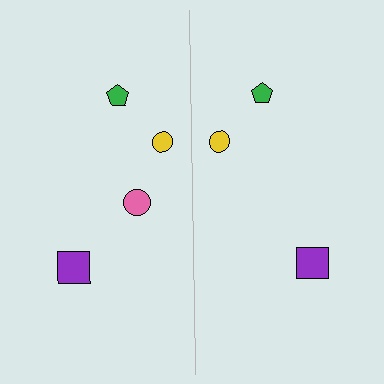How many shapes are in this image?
There are 7 shapes in this image.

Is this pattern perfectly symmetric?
No, the pattern is not perfectly symmetric. A pink circle is missing from the right side.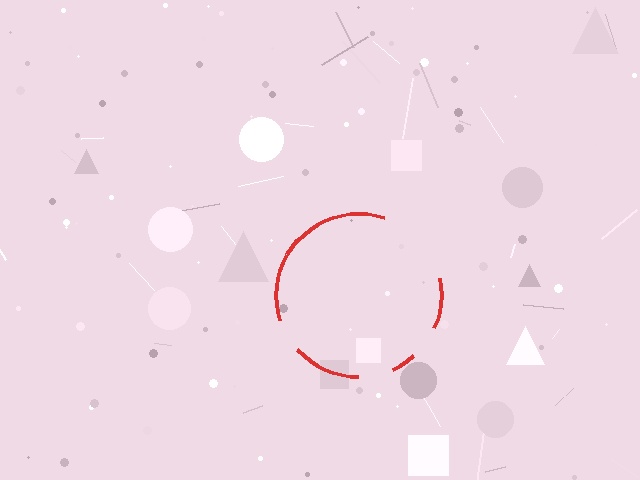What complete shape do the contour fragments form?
The contour fragments form a circle.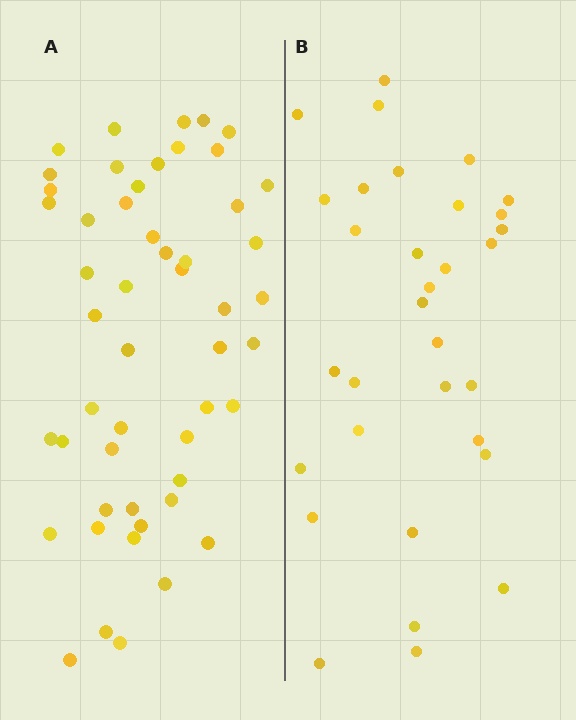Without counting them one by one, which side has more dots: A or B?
Region A (the left region) has more dots.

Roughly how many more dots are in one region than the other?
Region A has approximately 20 more dots than region B.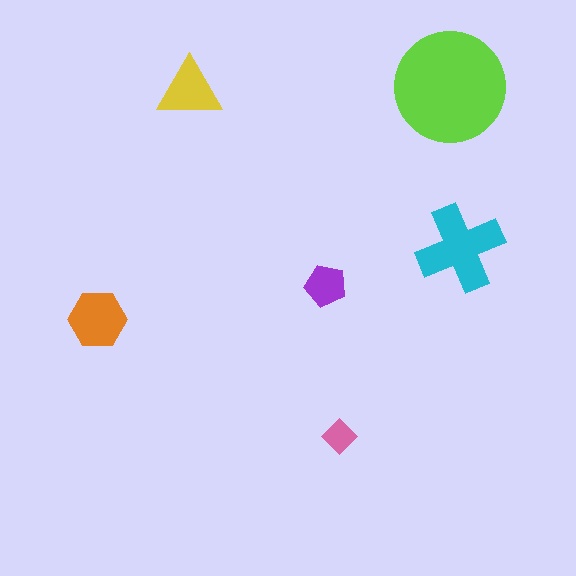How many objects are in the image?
There are 6 objects in the image.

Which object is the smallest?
The pink diamond.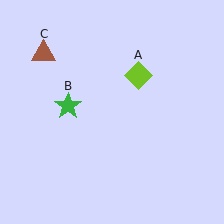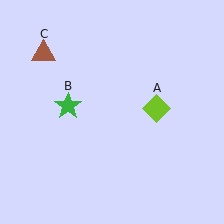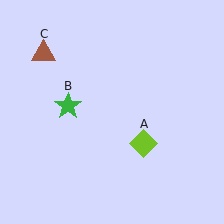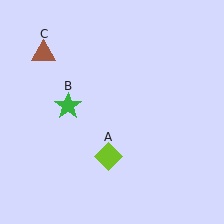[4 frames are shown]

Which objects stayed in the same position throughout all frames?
Green star (object B) and brown triangle (object C) remained stationary.